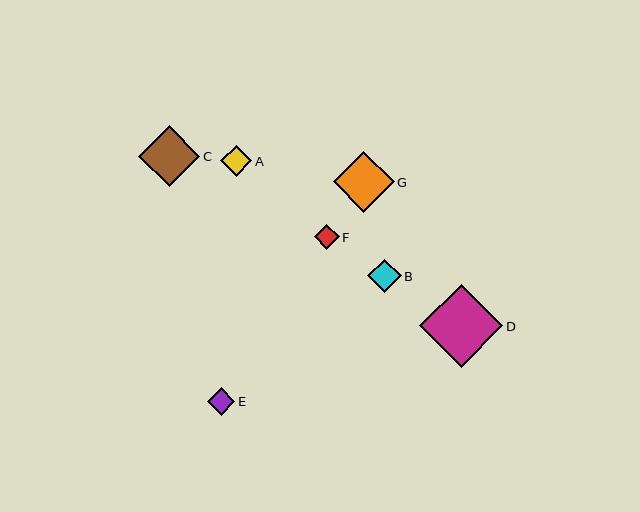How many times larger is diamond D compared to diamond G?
Diamond D is approximately 1.4 times the size of diamond G.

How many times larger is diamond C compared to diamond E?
Diamond C is approximately 2.2 times the size of diamond E.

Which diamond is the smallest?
Diamond F is the smallest with a size of approximately 25 pixels.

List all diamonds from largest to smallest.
From largest to smallest: D, G, C, B, A, E, F.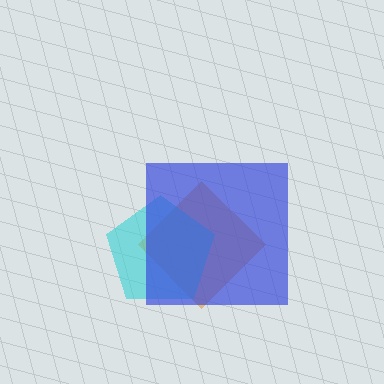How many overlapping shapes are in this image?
There are 3 overlapping shapes in the image.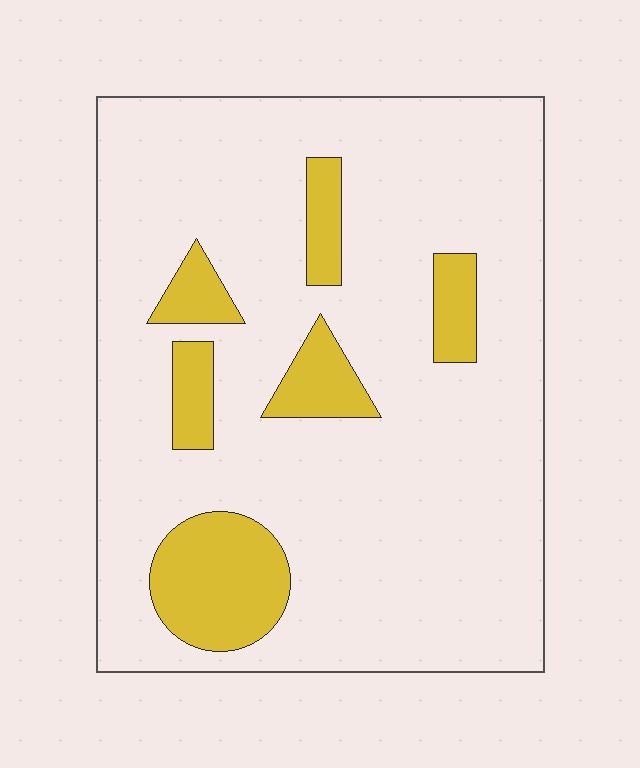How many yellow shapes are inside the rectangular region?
6.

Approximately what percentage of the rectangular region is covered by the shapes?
Approximately 15%.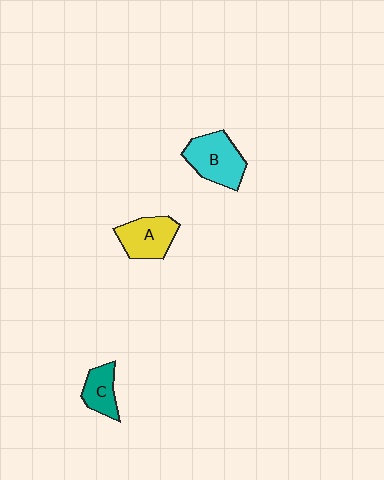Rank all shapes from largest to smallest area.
From largest to smallest: B (cyan), A (yellow), C (teal).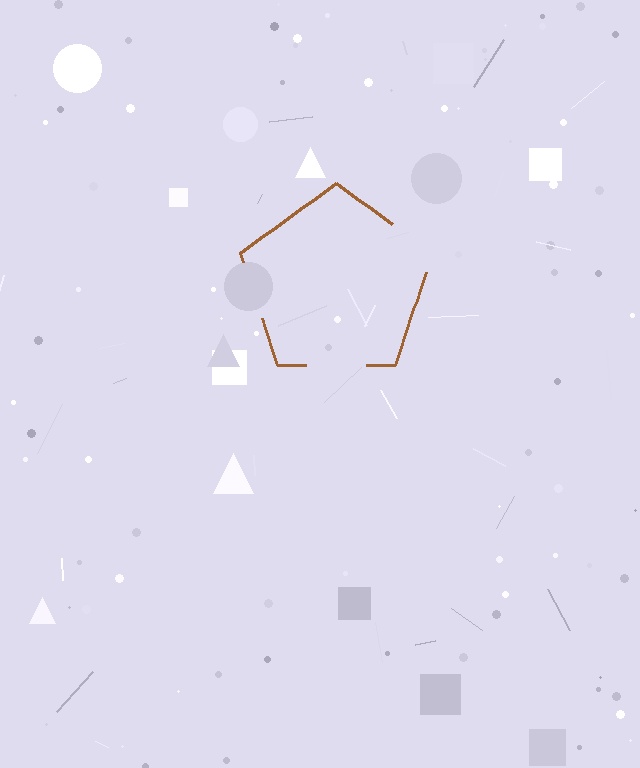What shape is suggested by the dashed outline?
The dashed outline suggests a pentagon.